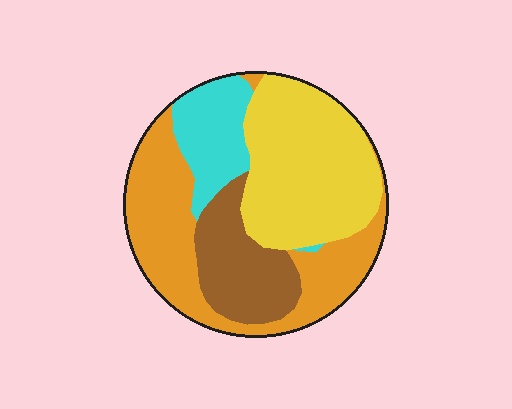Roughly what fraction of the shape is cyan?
Cyan takes up about one eighth (1/8) of the shape.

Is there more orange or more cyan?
Orange.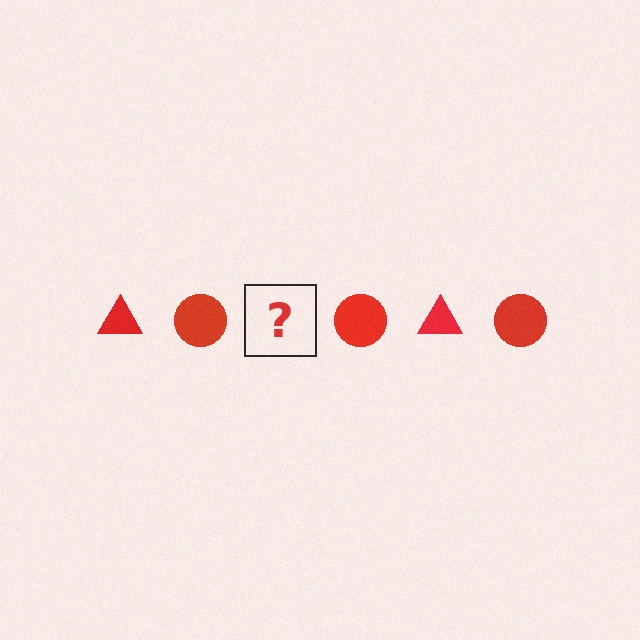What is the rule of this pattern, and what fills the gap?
The rule is that the pattern cycles through triangle, circle shapes in red. The gap should be filled with a red triangle.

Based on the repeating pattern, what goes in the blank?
The blank should be a red triangle.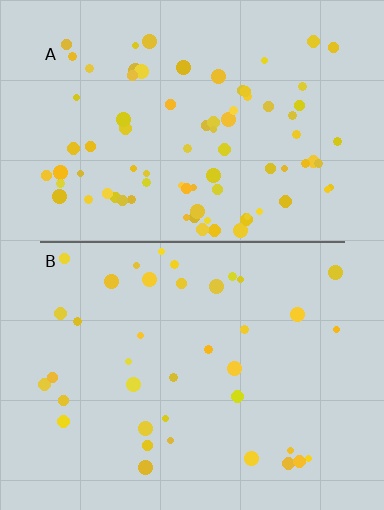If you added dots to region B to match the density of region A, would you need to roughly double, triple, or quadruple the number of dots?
Approximately double.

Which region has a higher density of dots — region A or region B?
A (the top).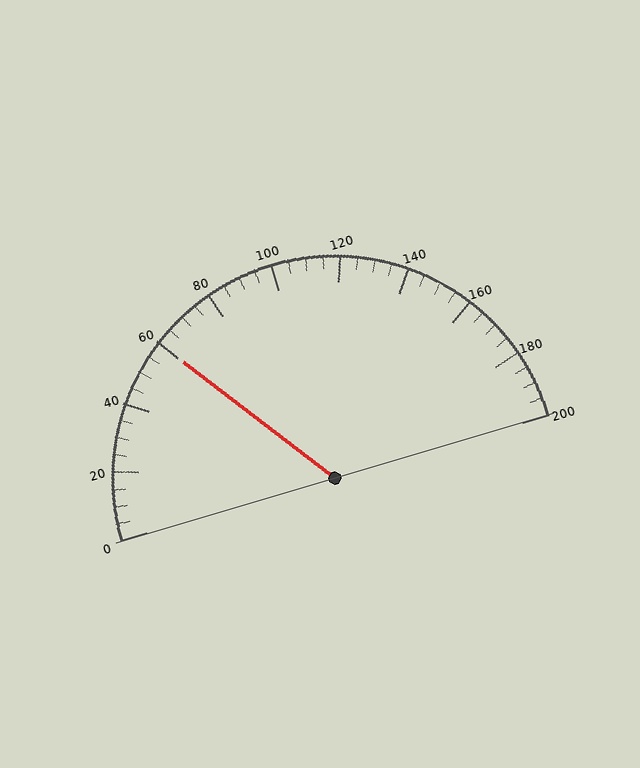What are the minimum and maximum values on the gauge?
The gauge ranges from 0 to 200.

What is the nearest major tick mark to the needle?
The nearest major tick mark is 60.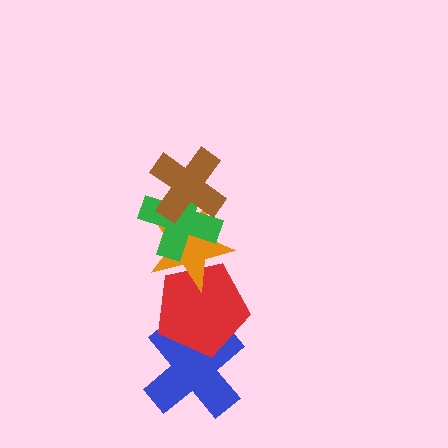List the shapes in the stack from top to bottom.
From top to bottom: the brown cross, the green cross, the orange star, the red pentagon, the blue cross.